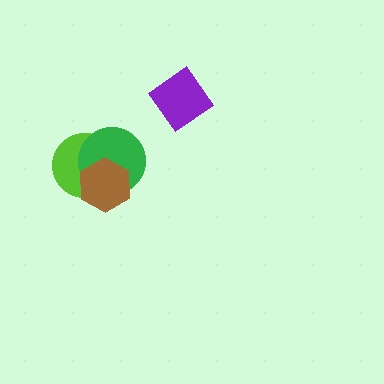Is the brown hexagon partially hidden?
No, no other shape covers it.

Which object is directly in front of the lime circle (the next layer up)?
The green circle is directly in front of the lime circle.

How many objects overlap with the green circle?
2 objects overlap with the green circle.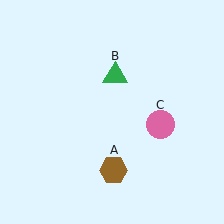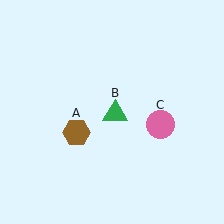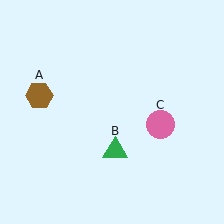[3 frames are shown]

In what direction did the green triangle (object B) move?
The green triangle (object B) moved down.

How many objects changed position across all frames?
2 objects changed position: brown hexagon (object A), green triangle (object B).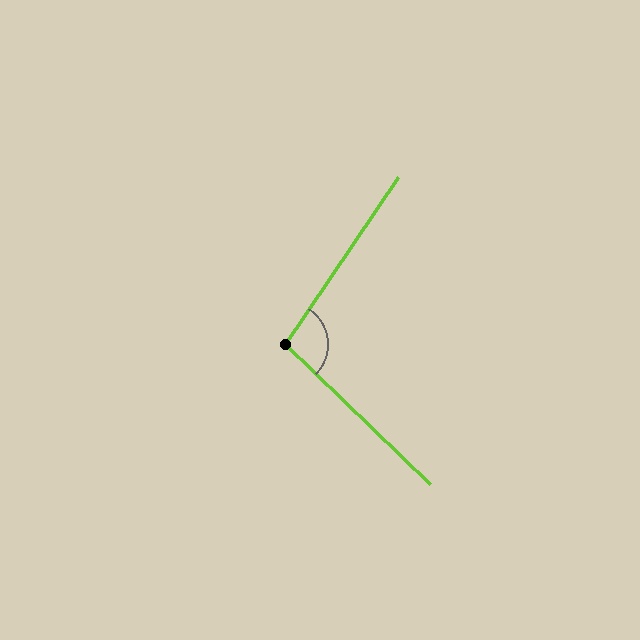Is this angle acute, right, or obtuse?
It is obtuse.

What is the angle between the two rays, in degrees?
Approximately 100 degrees.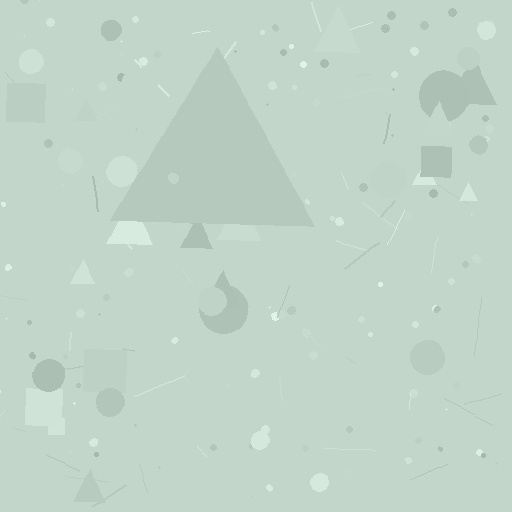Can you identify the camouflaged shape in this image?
The camouflaged shape is a triangle.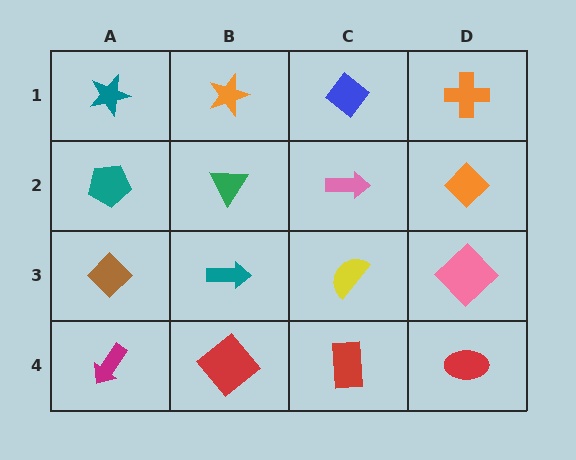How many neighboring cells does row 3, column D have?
3.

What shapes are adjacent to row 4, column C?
A yellow semicircle (row 3, column C), a red diamond (row 4, column B), a red ellipse (row 4, column D).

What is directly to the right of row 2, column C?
An orange diamond.